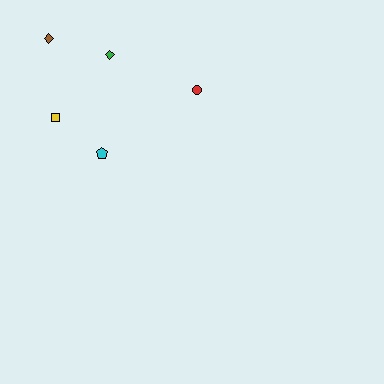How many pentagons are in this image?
There is 1 pentagon.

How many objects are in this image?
There are 5 objects.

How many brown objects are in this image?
There is 1 brown object.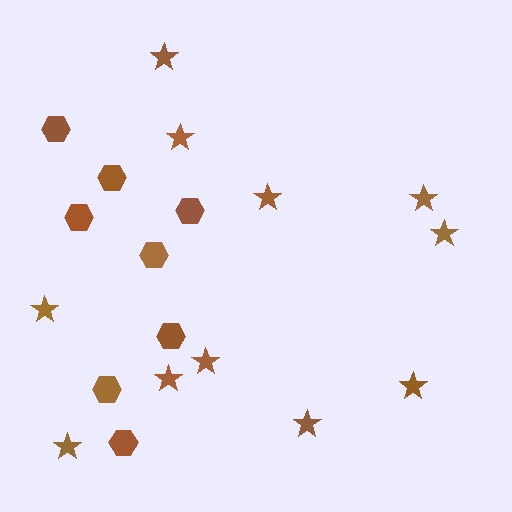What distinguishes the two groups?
There are 2 groups: one group of hexagons (8) and one group of stars (11).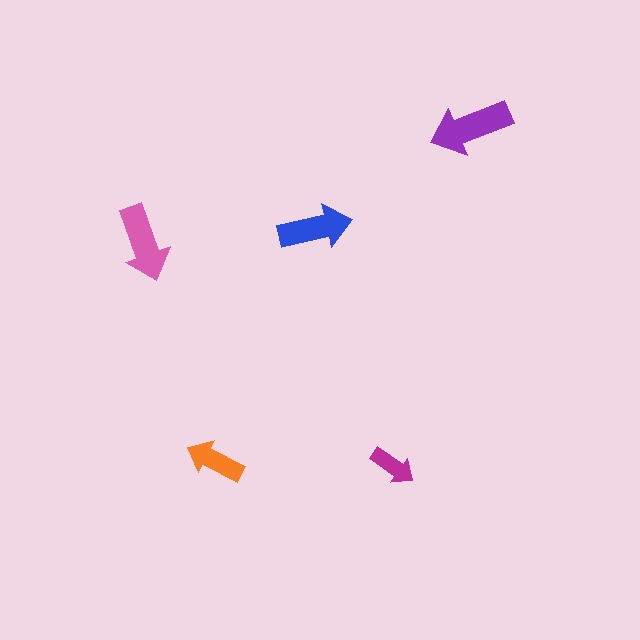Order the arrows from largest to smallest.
the purple one, the pink one, the blue one, the orange one, the magenta one.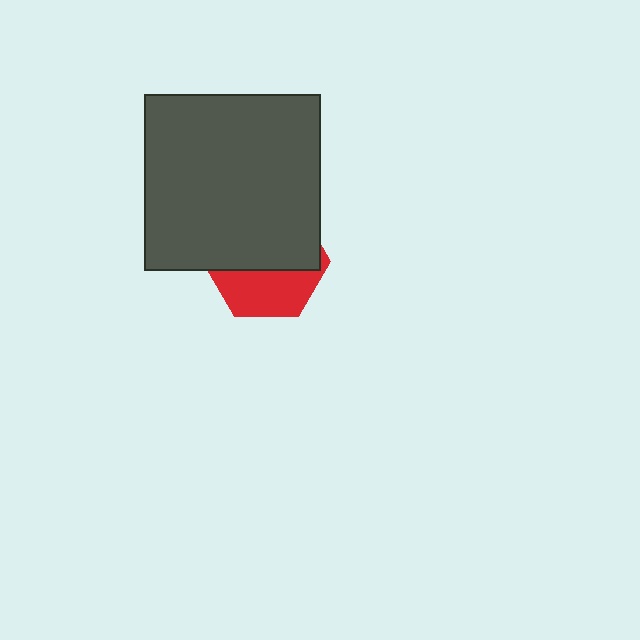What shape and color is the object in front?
The object in front is a dark gray square.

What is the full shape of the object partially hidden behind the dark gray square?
The partially hidden object is a red hexagon.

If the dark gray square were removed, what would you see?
You would see the complete red hexagon.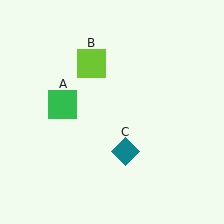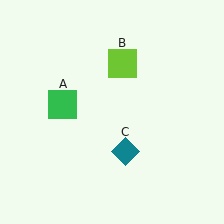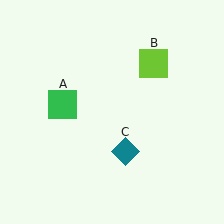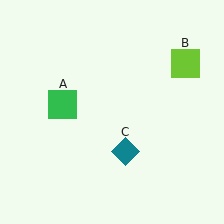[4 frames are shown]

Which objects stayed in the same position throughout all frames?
Green square (object A) and teal diamond (object C) remained stationary.